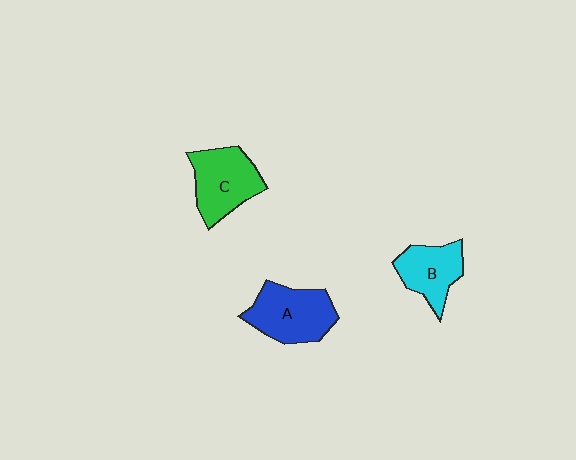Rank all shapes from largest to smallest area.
From largest to smallest: A (blue), C (green), B (cyan).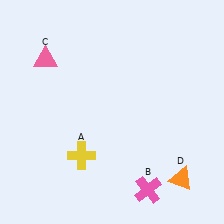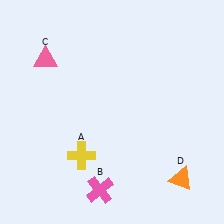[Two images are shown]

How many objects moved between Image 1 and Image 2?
1 object moved between the two images.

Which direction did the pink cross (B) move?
The pink cross (B) moved left.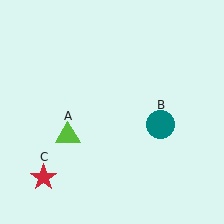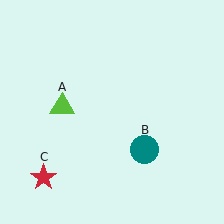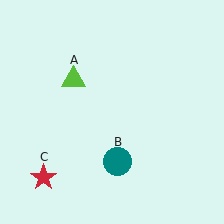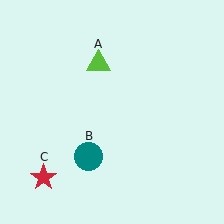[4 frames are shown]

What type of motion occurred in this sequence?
The lime triangle (object A), teal circle (object B) rotated clockwise around the center of the scene.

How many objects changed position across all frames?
2 objects changed position: lime triangle (object A), teal circle (object B).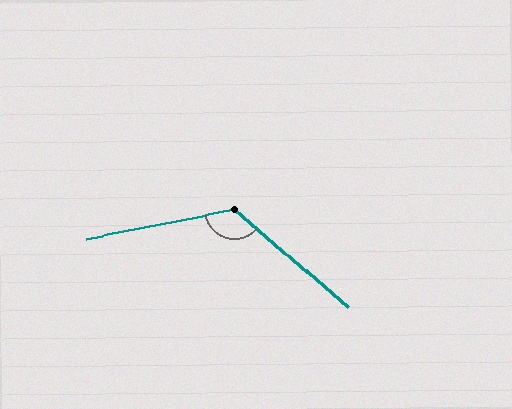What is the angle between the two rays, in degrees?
Approximately 128 degrees.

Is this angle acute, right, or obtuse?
It is obtuse.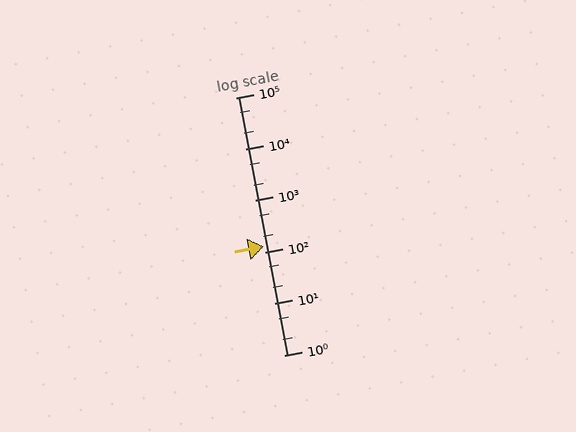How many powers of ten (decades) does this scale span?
The scale spans 5 decades, from 1 to 100000.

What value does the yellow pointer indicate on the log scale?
The pointer indicates approximately 130.